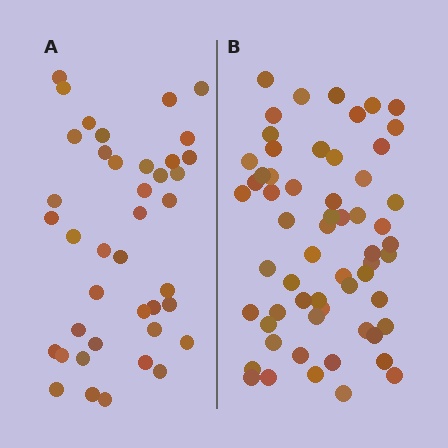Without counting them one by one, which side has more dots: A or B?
Region B (the right region) has more dots.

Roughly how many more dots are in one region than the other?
Region B has approximately 20 more dots than region A.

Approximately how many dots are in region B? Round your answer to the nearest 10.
About 60 dots.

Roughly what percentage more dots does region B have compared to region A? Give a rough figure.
About 50% more.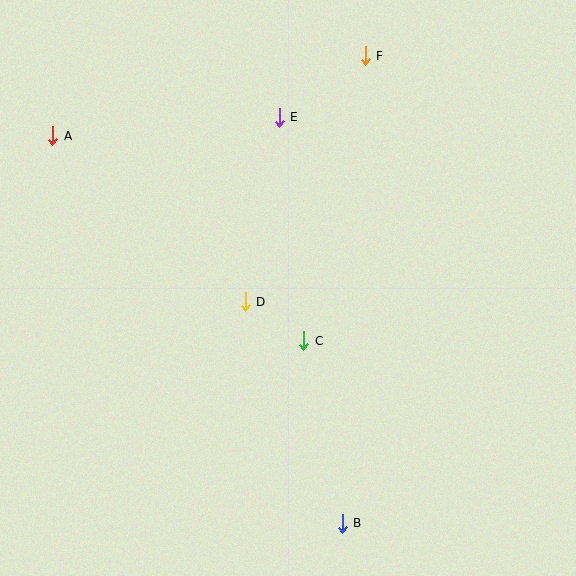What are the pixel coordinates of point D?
Point D is at (245, 302).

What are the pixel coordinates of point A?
Point A is at (53, 136).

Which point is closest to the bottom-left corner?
Point B is closest to the bottom-left corner.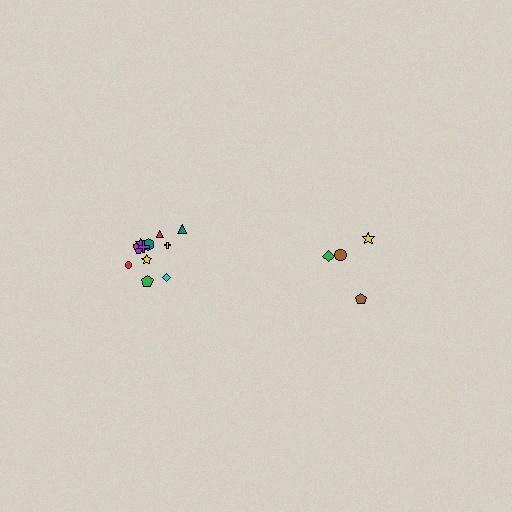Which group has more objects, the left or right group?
The left group.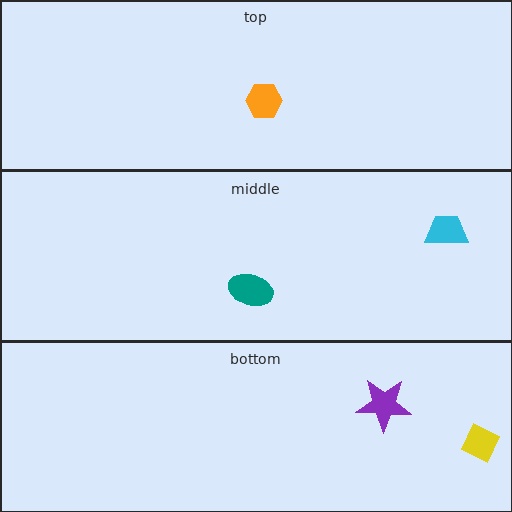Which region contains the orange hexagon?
The top region.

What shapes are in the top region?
The orange hexagon.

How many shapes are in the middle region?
2.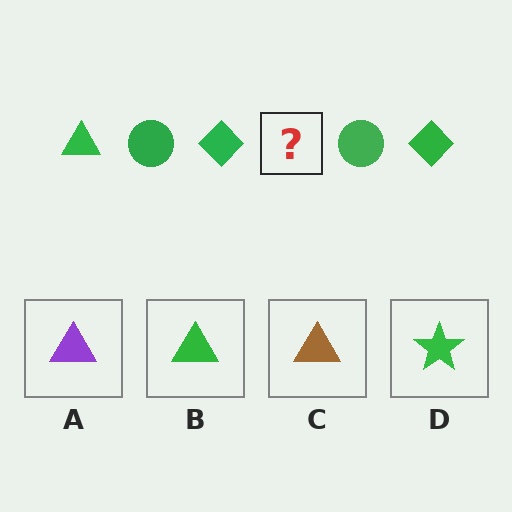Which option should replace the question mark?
Option B.